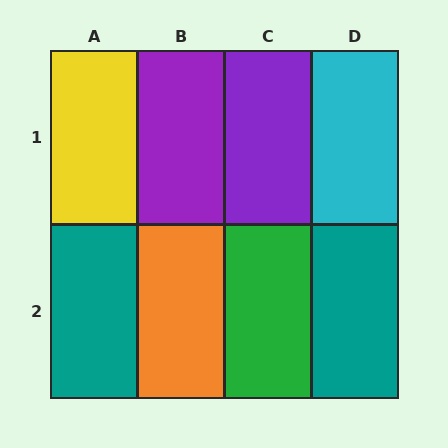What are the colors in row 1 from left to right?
Yellow, purple, purple, cyan.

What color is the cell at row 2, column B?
Orange.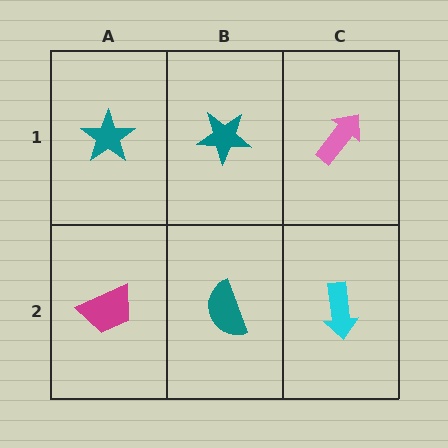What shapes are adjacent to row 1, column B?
A teal semicircle (row 2, column B), a teal star (row 1, column A), a pink arrow (row 1, column C).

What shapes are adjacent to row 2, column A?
A teal star (row 1, column A), a teal semicircle (row 2, column B).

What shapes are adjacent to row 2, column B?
A teal star (row 1, column B), a magenta trapezoid (row 2, column A), a cyan arrow (row 2, column C).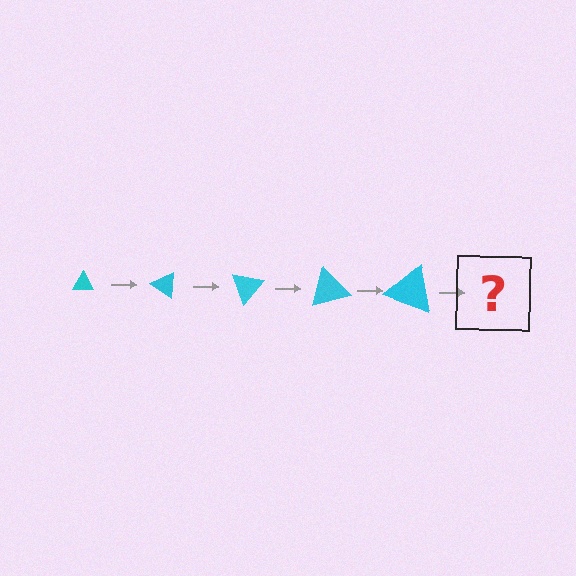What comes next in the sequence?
The next element should be a triangle, larger than the previous one and rotated 175 degrees from the start.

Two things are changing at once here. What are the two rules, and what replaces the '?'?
The two rules are that the triangle grows larger each step and it rotates 35 degrees each step. The '?' should be a triangle, larger than the previous one and rotated 175 degrees from the start.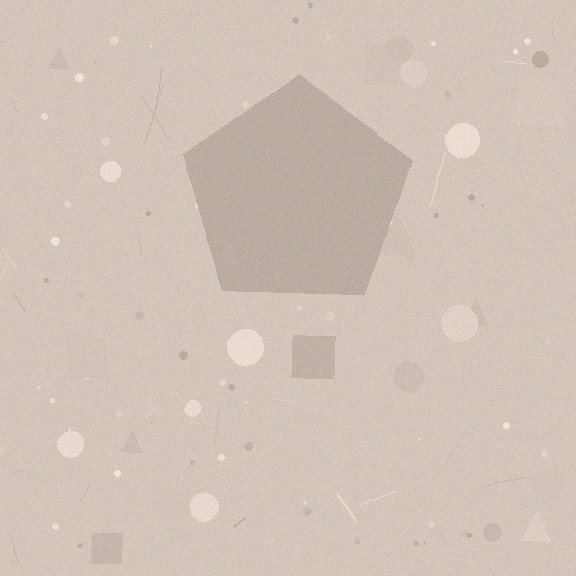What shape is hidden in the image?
A pentagon is hidden in the image.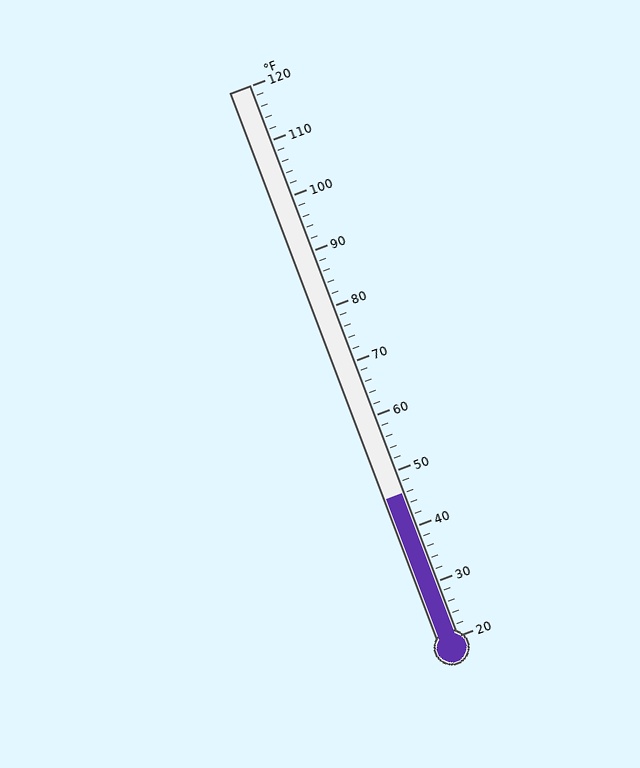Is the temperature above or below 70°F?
The temperature is below 70°F.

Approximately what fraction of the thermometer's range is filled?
The thermometer is filled to approximately 25% of its range.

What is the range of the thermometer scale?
The thermometer scale ranges from 20°F to 120°F.